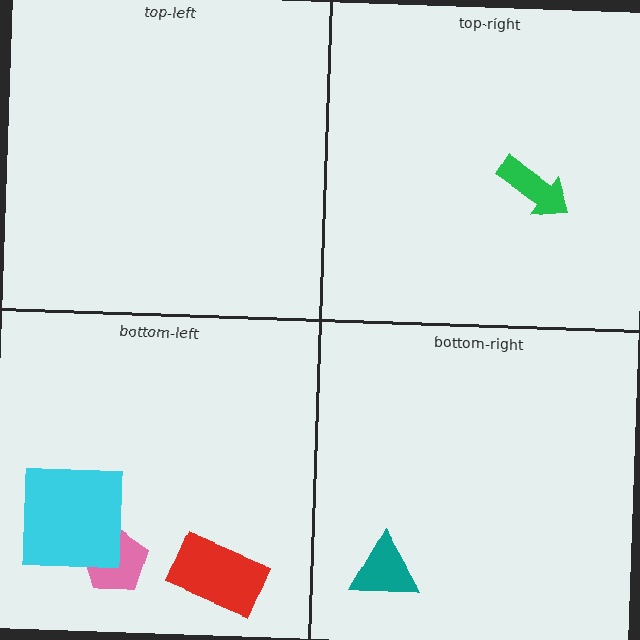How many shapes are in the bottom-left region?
3.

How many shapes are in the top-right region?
1.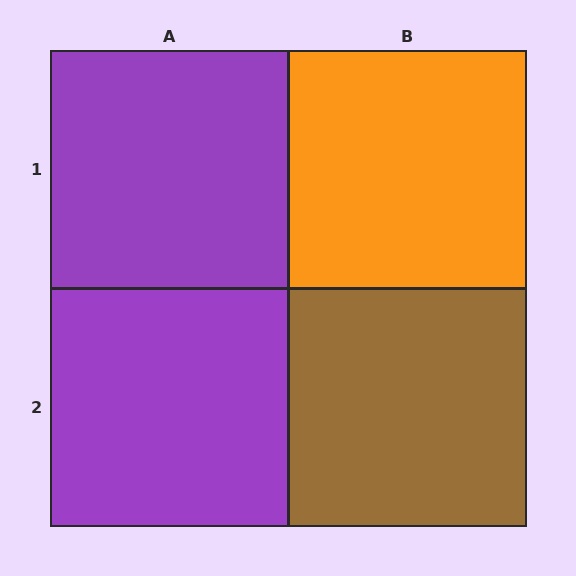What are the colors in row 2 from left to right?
Purple, brown.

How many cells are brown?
1 cell is brown.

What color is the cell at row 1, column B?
Orange.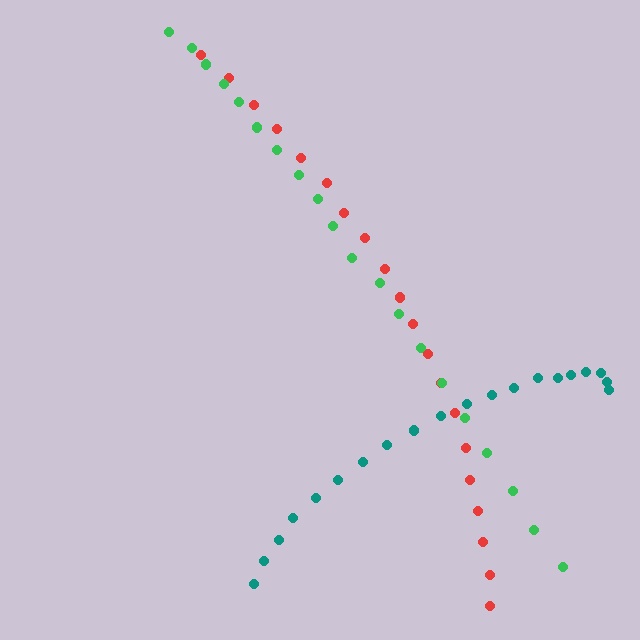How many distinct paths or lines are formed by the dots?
There are 3 distinct paths.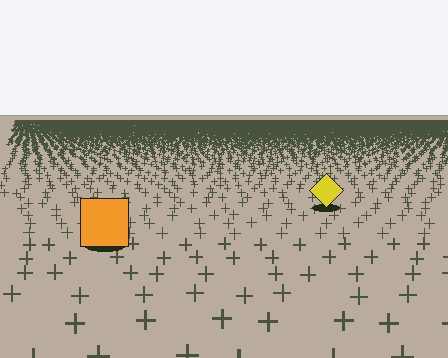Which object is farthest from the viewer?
The yellow diamond is farthest from the viewer. It appears smaller and the ground texture around it is denser.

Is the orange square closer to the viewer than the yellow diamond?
Yes. The orange square is closer — you can tell from the texture gradient: the ground texture is coarser near it.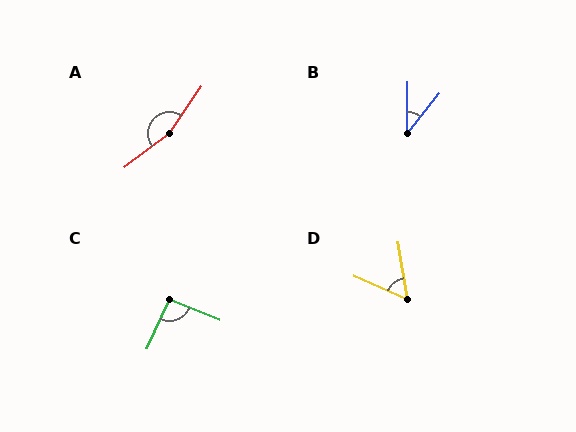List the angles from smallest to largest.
B (38°), D (57°), C (92°), A (162°).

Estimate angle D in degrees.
Approximately 57 degrees.